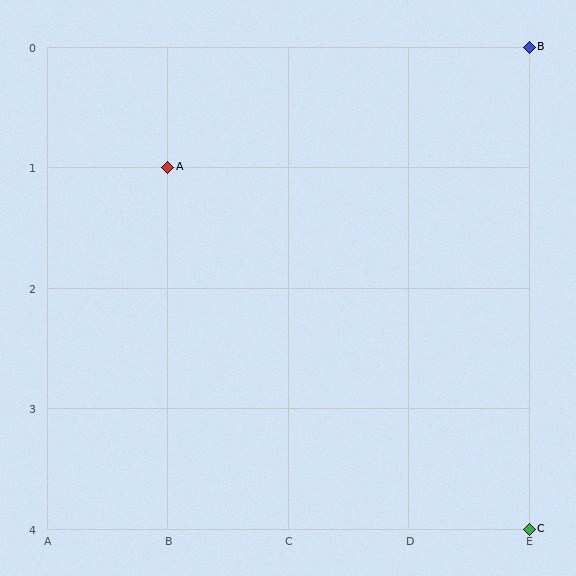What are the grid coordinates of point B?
Point B is at grid coordinates (E, 0).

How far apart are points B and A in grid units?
Points B and A are 3 columns and 1 row apart (about 3.2 grid units diagonally).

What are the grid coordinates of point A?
Point A is at grid coordinates (B, 1).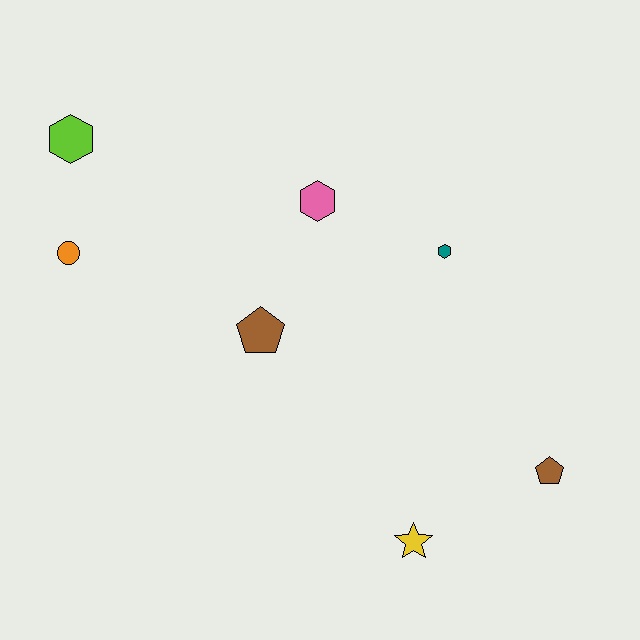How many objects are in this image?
There are 7 objects.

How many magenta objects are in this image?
There are no magenta objects.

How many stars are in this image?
There is 1 star.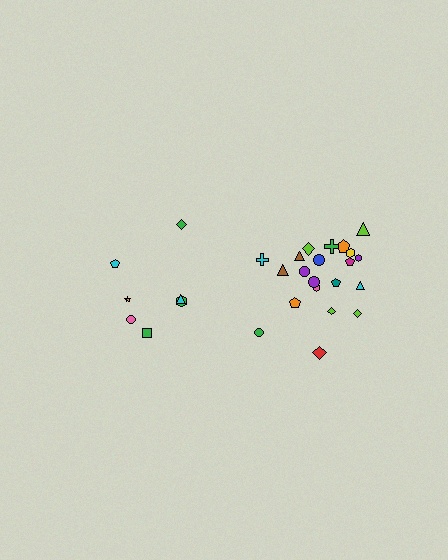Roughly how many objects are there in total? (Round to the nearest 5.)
Roughly 30 objects in total.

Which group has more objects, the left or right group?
The right group.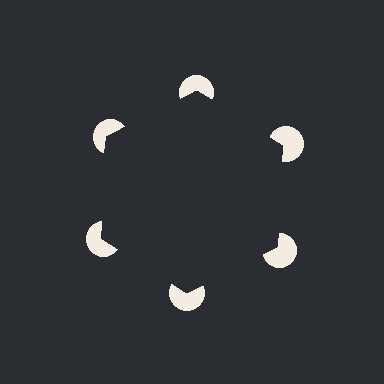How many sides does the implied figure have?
6 sides.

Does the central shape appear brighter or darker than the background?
It typically appears slightly darker than the background, even though no actual brightness change is drawn.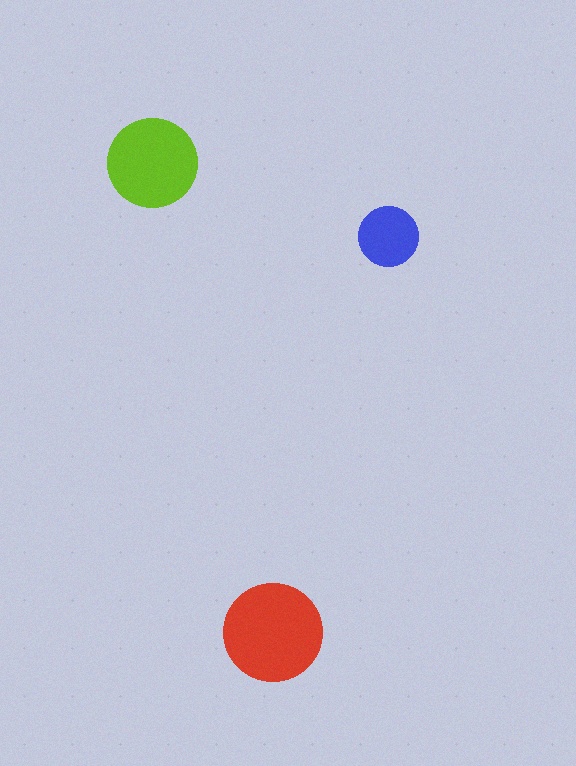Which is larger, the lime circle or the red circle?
The red one.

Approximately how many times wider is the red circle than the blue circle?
About 1.5 times wider.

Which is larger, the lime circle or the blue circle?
The lime one.